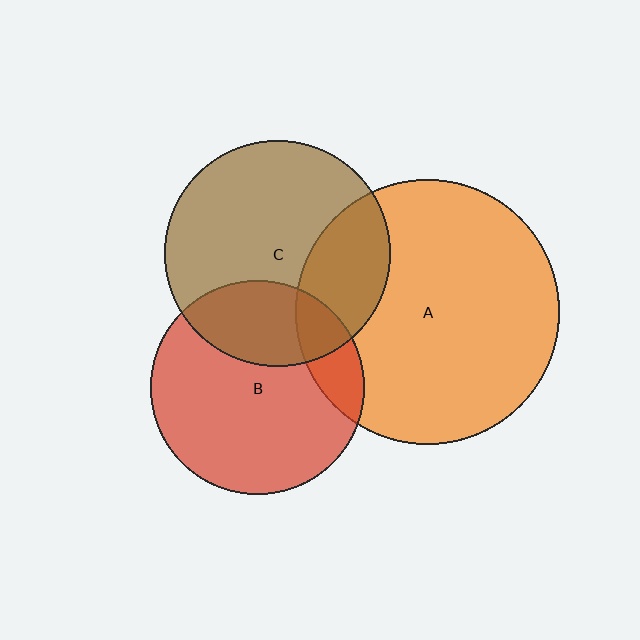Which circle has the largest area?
Circle A (orange).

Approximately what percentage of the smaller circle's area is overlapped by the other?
Approximately 25%.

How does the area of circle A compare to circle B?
Approximately 1.5 times.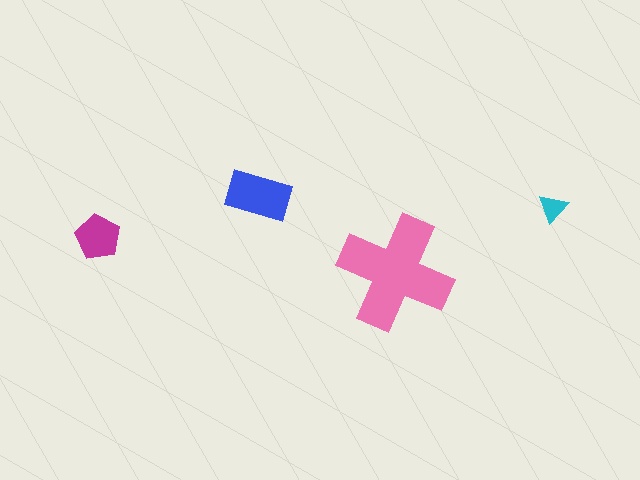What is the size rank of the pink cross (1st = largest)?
1st.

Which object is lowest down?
The pink cross is bottommost.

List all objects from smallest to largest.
The cyan triangle, the magenta pentagon, the blue rectangle, the pink cross.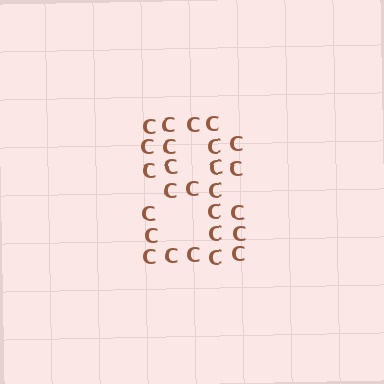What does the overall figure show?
The overall figure shows the digit 8.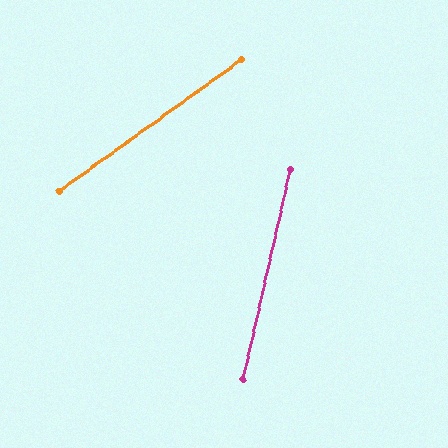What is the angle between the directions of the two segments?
Approximately 42 degrees.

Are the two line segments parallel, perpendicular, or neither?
Neither parallel nor perpendicular — they differ by about 42°.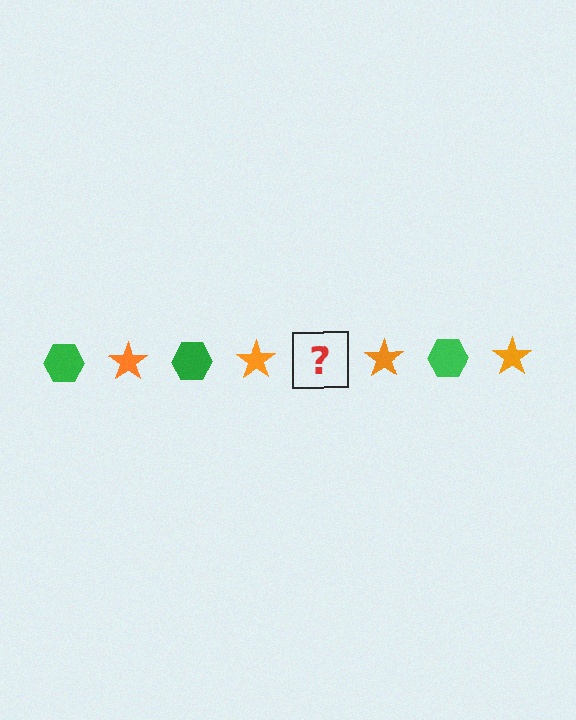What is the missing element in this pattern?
The missing element is a green hexagon.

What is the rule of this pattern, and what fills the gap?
The rule is that the pattern alternates between green hexagon and orange star. The gap should be filled with a green hexagon.